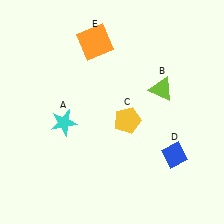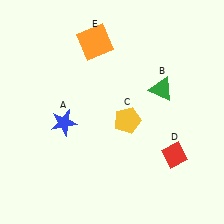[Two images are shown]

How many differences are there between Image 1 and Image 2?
There are 3 differences between the two images.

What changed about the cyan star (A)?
In Image 1, A is cyan. In Image 2, it changed to blue.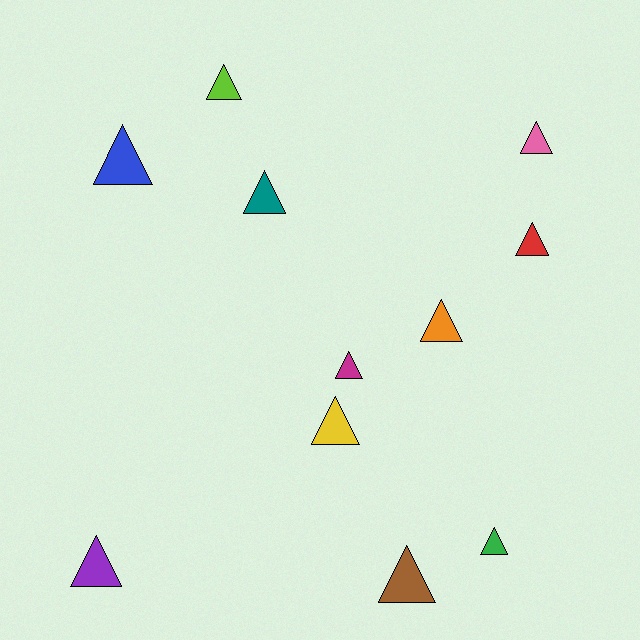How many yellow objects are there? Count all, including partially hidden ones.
There is 1 yellow object.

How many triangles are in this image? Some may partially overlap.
There are 11 triangles.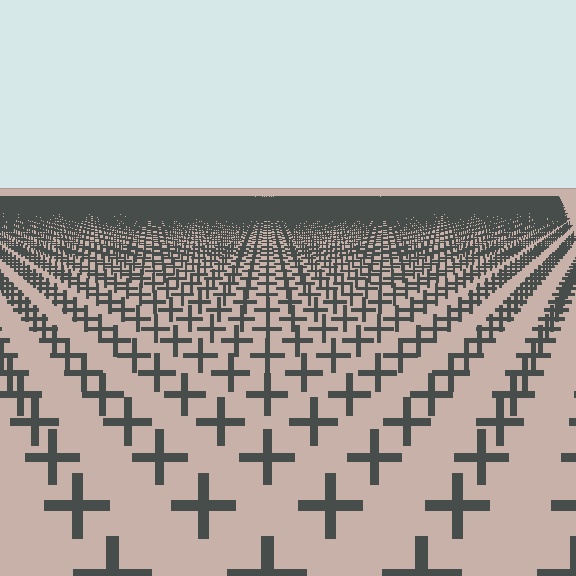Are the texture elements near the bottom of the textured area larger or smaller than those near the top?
Larger. Near the bottom, elements are closer to the viewer and appear at a bigger on-screen size.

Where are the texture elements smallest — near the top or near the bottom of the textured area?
Near the top.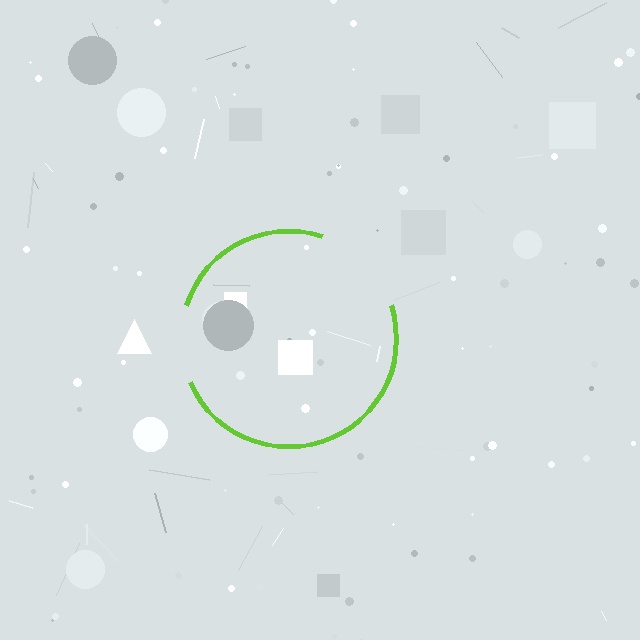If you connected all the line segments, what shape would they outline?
They would outline a circle.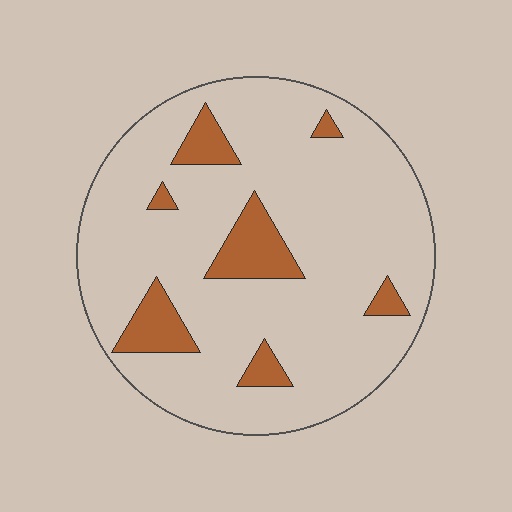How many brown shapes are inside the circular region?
7.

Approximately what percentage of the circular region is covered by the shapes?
Approximately 15%.